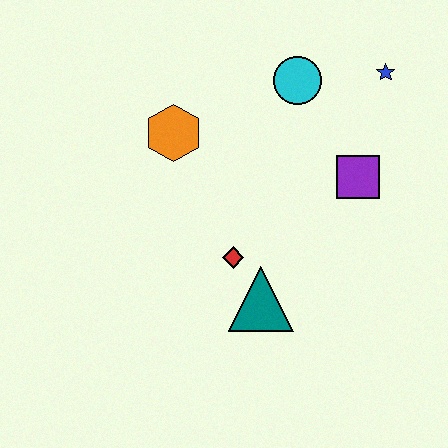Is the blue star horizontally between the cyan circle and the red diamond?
No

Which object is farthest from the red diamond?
The blue star is farthest from the red diamond.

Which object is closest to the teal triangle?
The red diamond is closest to the teal triangle.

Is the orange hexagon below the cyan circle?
Yes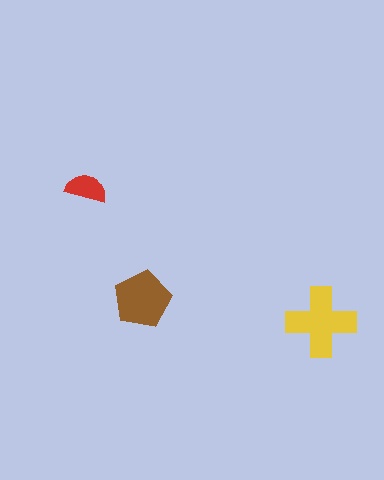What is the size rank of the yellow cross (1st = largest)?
1st.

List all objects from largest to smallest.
The yellow cross, the brown pentagon, the red semicircle.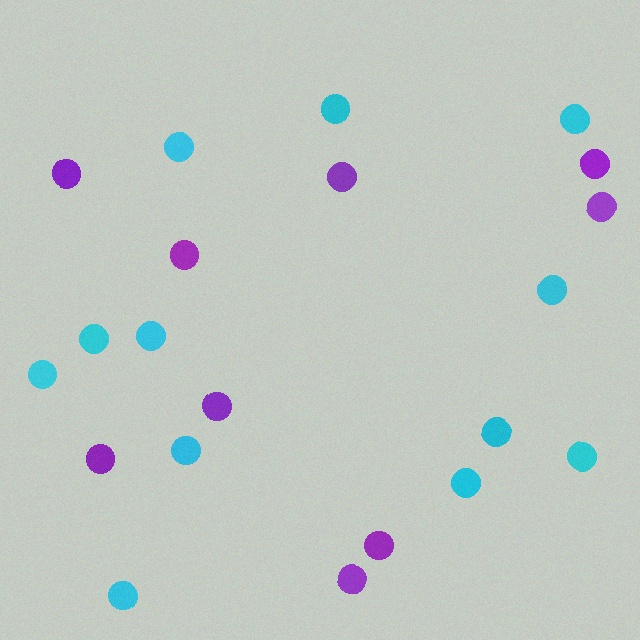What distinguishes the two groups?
There are 2 groups: one group of purple circles (9) and one group of cyan circles (12).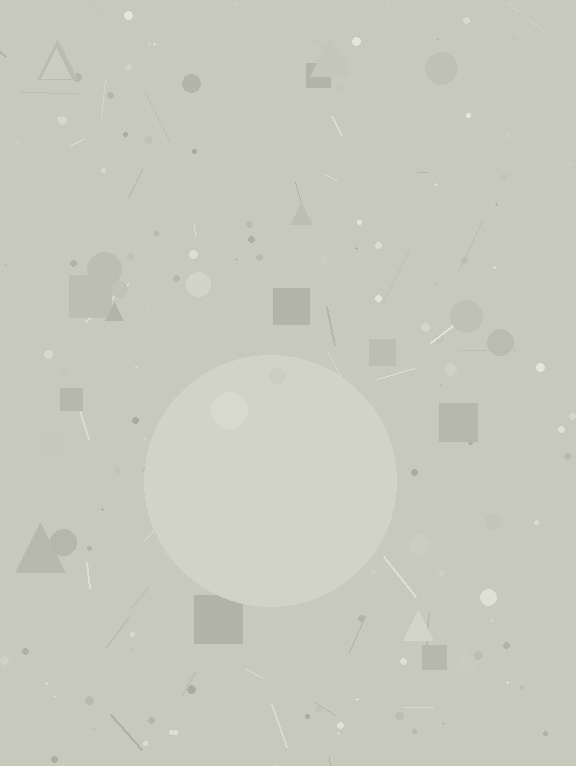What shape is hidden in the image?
A circle is hidden in the image.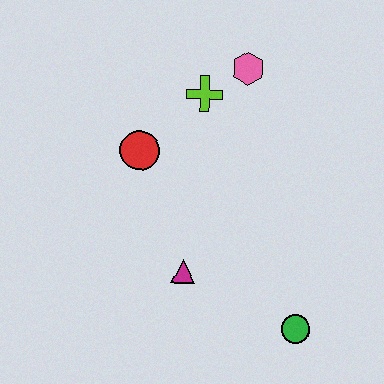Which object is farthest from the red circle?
The green circle is farthest from the red circle.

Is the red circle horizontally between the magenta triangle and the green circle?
No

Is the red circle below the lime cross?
Yes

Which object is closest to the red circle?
The lime cross is closest to the red circle.